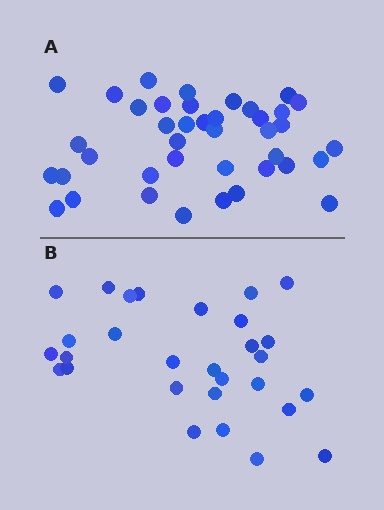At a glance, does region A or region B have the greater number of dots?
Region A (the top region) has more dots.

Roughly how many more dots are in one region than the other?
Region A has roughly 12 or so more dots than region B.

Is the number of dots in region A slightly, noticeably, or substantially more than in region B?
Region A has noticeably more, but not dramatically so. The ratio is roughly 1.4 to 1.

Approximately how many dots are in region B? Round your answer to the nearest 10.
About 30 dots. (The exact count is 29, which rounds to 30.)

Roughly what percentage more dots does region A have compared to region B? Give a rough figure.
About 40% more.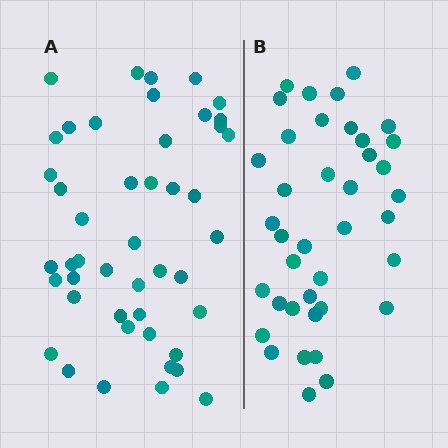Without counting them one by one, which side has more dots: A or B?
Region A (the left region) has more dots.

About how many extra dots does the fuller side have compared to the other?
Region A has roughly 8 or so more dots than region B.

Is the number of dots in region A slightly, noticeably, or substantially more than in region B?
Region A has only slightly more — the two regions are fairly close. The ratio is roughly 1.2 to 1.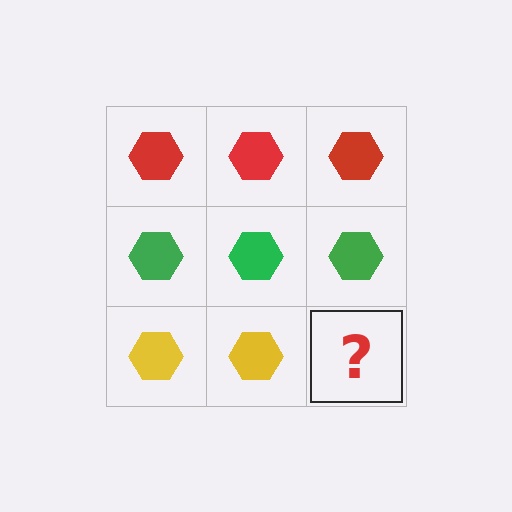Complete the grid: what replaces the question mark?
The question mark should be replaced with a yellow hexagon.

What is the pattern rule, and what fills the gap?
The rule is that each row has a consistent color. The gap should be filled with a yellow hexagon.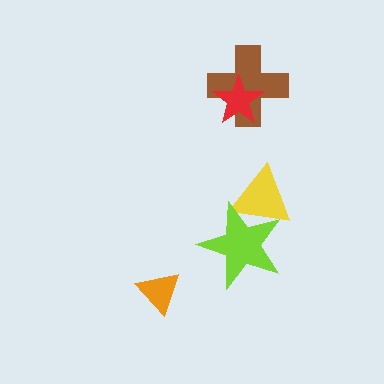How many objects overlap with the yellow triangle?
1 object overlaps with the yellow triangle.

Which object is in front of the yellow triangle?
The lime star is in front of the yellow triangle.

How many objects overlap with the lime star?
1 object overlaps with the lime star.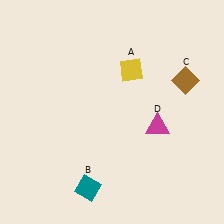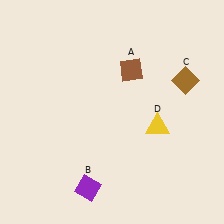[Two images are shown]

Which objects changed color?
A changed from yellow to brown. B changed from teal to purple. D changed from magenta to yellow.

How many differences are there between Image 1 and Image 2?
There are 3 differences between the two images.